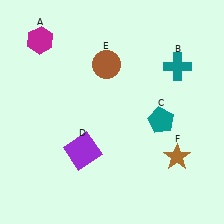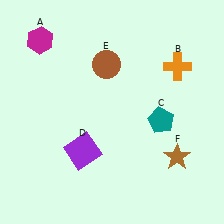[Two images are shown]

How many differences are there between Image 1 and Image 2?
There is 1 difference between the two images.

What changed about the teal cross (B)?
In Image 1, B is teal. In Image 2, it changed to orange.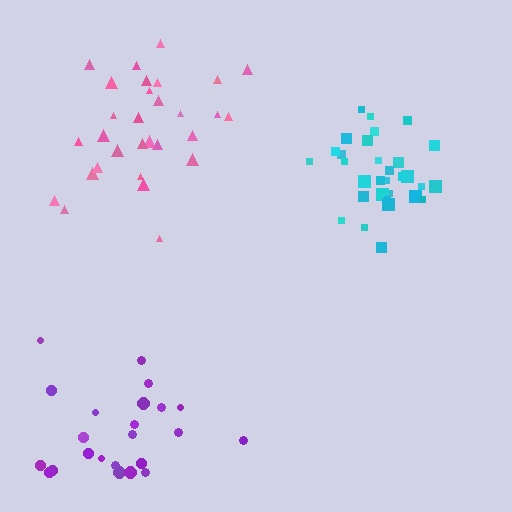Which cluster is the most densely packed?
Cyan.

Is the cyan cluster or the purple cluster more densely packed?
Cyan.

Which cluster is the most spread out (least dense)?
Purple.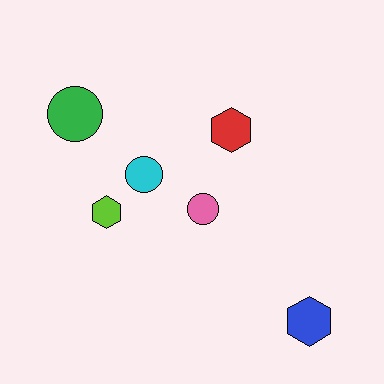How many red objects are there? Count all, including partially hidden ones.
There is 1 red object.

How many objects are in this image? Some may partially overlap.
There are 6 objects.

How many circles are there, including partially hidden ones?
There are 3 circles.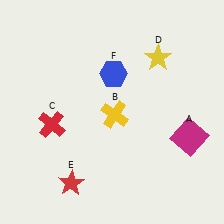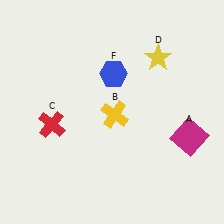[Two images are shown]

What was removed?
The red star (E) was removed in Image 2.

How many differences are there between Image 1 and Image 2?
There is 1 difference between the two images.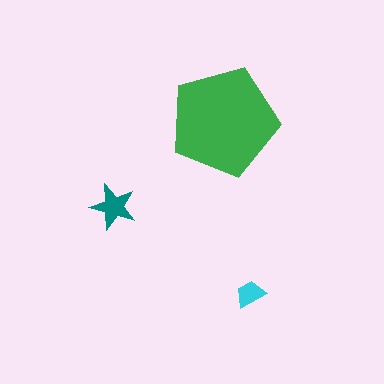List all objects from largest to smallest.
The green pentagon, the teal star, the cyan trapezoid.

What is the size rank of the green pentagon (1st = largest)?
1st.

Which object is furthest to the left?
The teal star is leftmost.